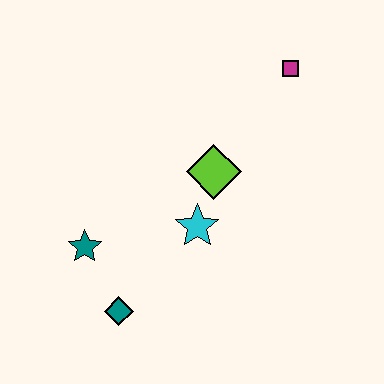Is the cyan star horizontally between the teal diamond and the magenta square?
Yes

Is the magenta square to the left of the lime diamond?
No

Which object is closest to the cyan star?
The lime diamond is closest to the cyan star.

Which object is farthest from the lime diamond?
The teal diamond is farthest from the lime diamond.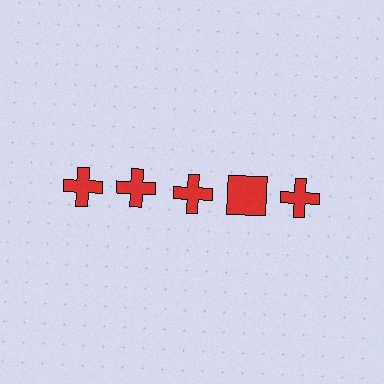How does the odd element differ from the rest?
It has a different shape: square instead of cross.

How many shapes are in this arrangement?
There are 5 shapes arranged in a grid pattern.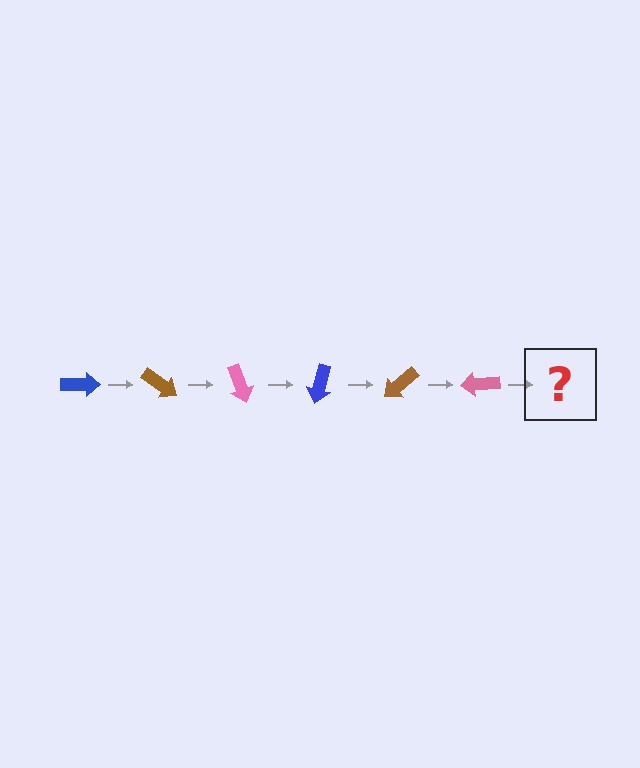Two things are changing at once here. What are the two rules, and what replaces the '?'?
The two rules are that it rotates 35 degrees each step and the color cycles through blue, brown, and pink. The '?' should be a blue arrow, rotated 210 degrees from the start.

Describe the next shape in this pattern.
It should be a blue arrow, rotated 210 degrees from the start.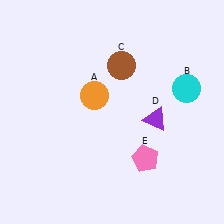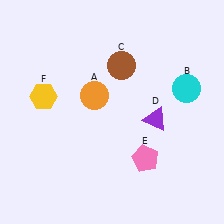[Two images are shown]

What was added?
A yellow hexagon (F) was added in Image 2.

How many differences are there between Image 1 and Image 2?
There is 1 difference between the two images.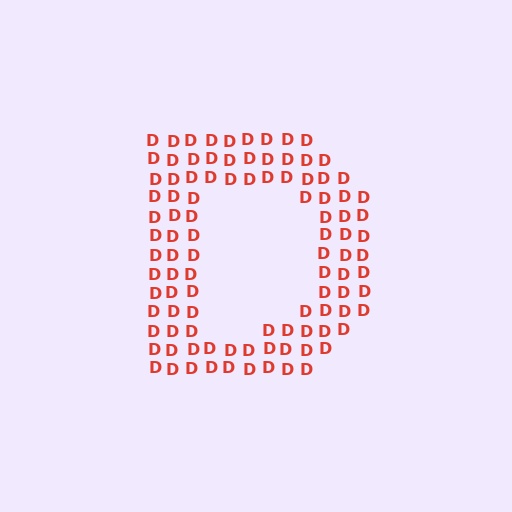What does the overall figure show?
The overall figure shows the letter D.